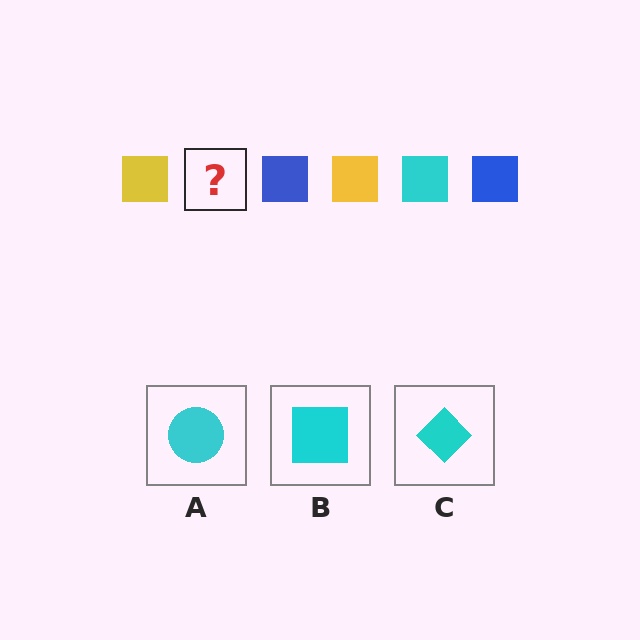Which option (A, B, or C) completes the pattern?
B.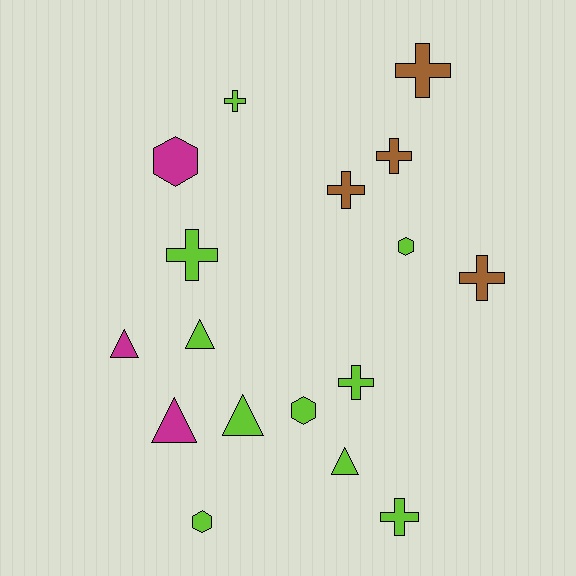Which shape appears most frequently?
Cross, with 8 objects.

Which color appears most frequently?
Lime, with 10 objects.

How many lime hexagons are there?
There are 3 lime hexagons.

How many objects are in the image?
There are 17 objects.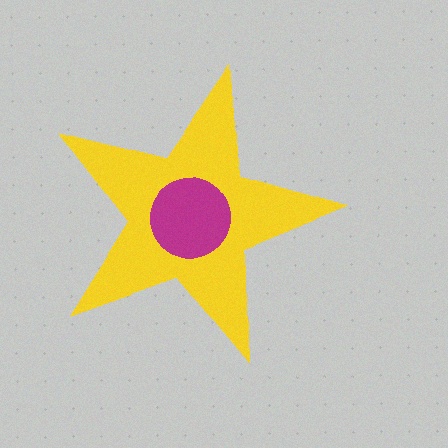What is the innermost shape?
The magenta circle.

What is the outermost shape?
The yellow star.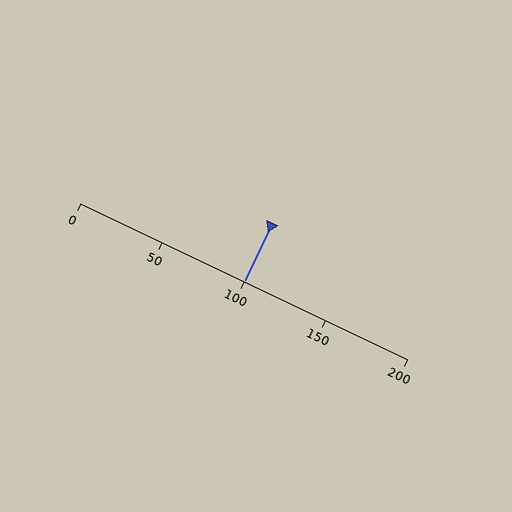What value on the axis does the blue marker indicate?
The marker indicates approximately 100.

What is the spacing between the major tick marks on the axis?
The major ticks are spaced 50 apart.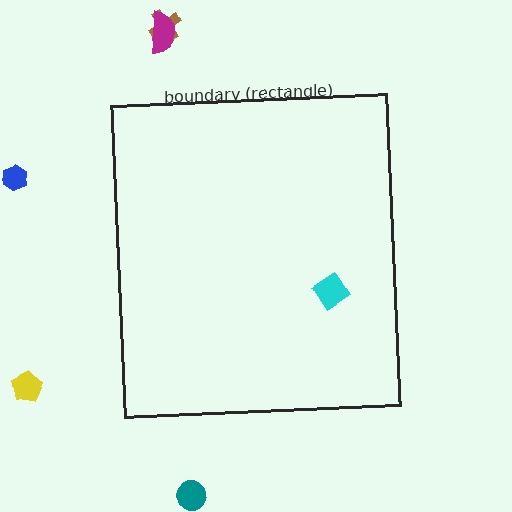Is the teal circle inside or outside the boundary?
Outside.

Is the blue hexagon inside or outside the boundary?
Outside.